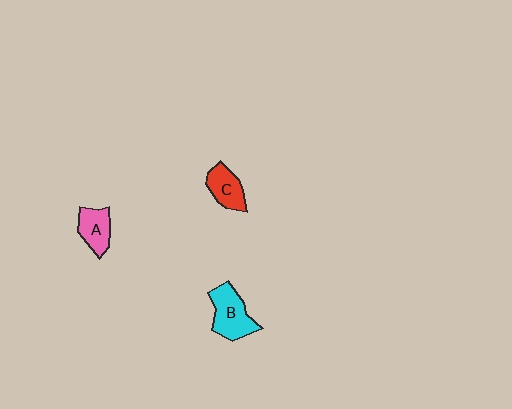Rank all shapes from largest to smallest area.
From largest to smallest: B (cyan), C (red), A (pink).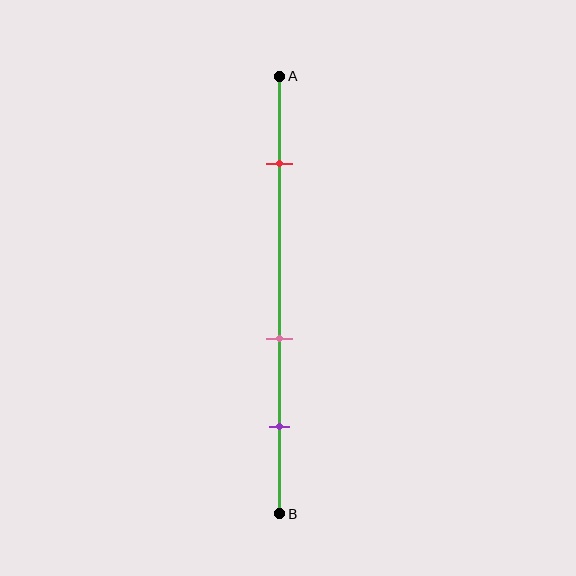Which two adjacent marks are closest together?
The pink and purple marks are the closest adjacent pair.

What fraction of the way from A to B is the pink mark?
The pink mark is approximately 60% (0.6) of the way from A to B.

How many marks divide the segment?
There are 3 marks dividing the segment.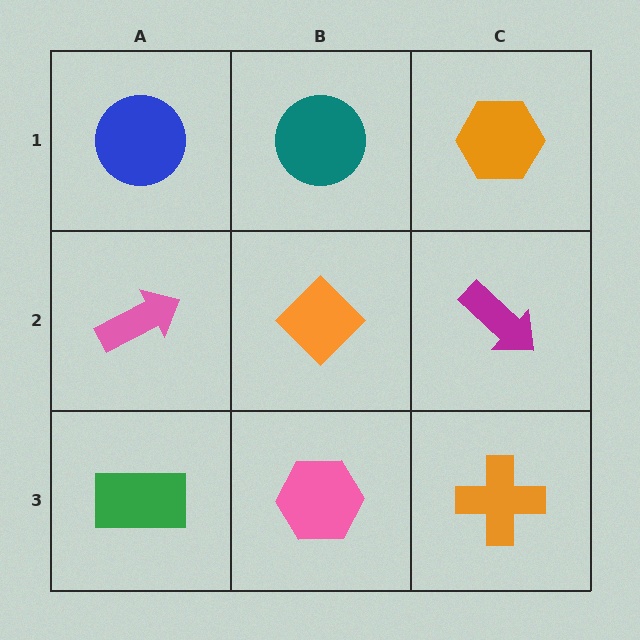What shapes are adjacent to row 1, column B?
An orange diamond (row 2, column B), a blue circle (row 1, column A), an orange hexagon (row 1, column C).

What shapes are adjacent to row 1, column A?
A pink arrow (row 2, column A), a teal circle (row 1, column B).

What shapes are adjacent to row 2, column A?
A blue circle (row 1, column A), a green rectangle (row 3, column A), an orange diamond (row 2, column B).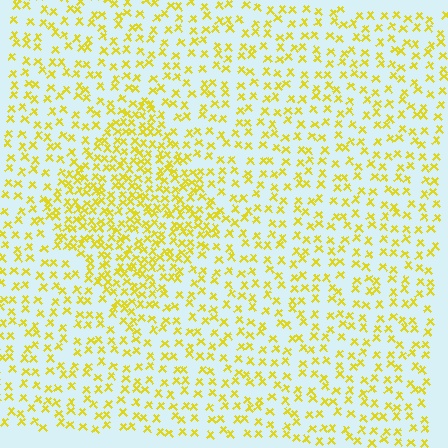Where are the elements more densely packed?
The elements are more densely packed inside the diamond boundary.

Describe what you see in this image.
The image contains small yellow elements arranged at two different densities. A diamond-shaped region is visible where the elements are more densely packed than the surrounding area.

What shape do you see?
I see a diamond.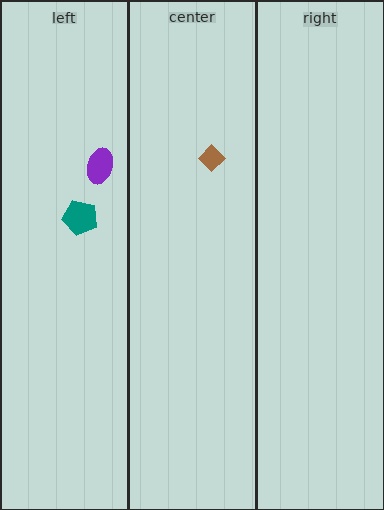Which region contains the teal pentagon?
The left region.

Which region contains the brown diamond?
The center region.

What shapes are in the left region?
The purple ellipse, the teal pentagon.